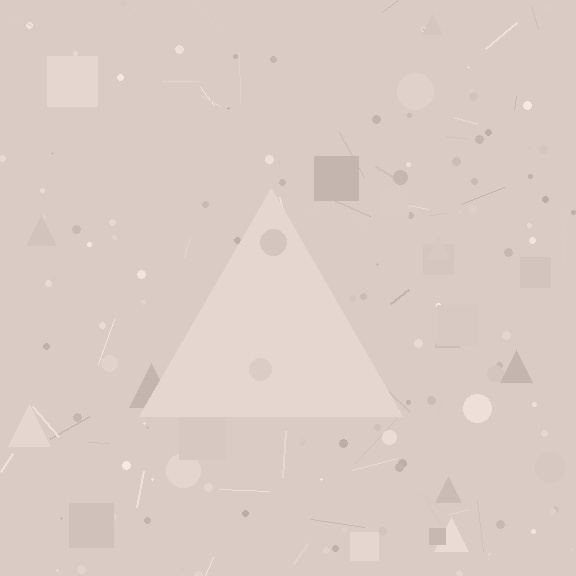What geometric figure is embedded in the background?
A triangle is embedded in the background.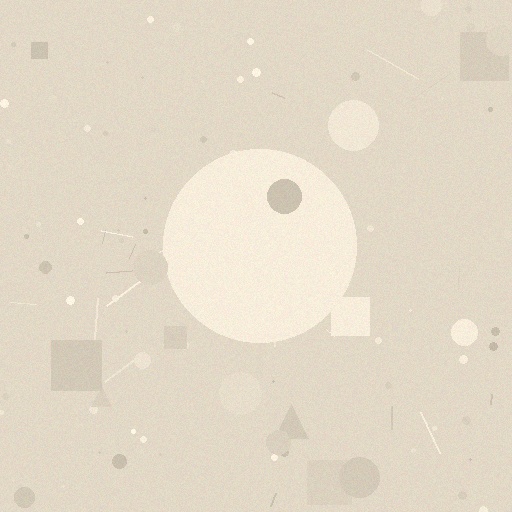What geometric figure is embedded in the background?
A circle is embedded in the background.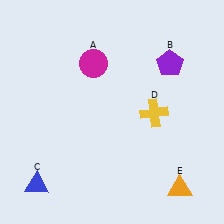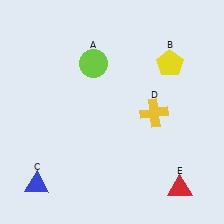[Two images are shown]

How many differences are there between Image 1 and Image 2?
There are 3 differences between the two images.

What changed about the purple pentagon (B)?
In Image 1, B is purple. In Image 2, it changed to yellow.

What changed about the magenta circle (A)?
In Image 1, A is magenta. In Image 2, it changed to lime.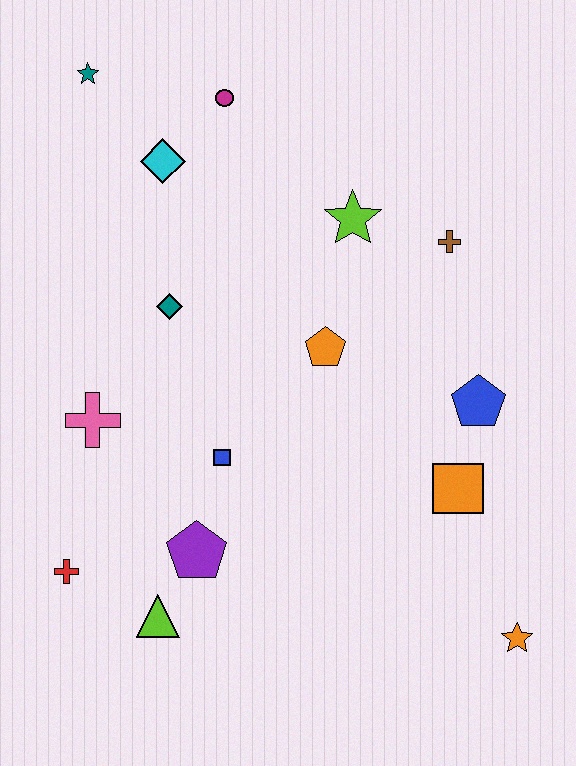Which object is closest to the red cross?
The lime triangle is closest to the red cross.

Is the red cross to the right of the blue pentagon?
No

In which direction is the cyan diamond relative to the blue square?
The cyan diamond is above the blue square.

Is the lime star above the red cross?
Yes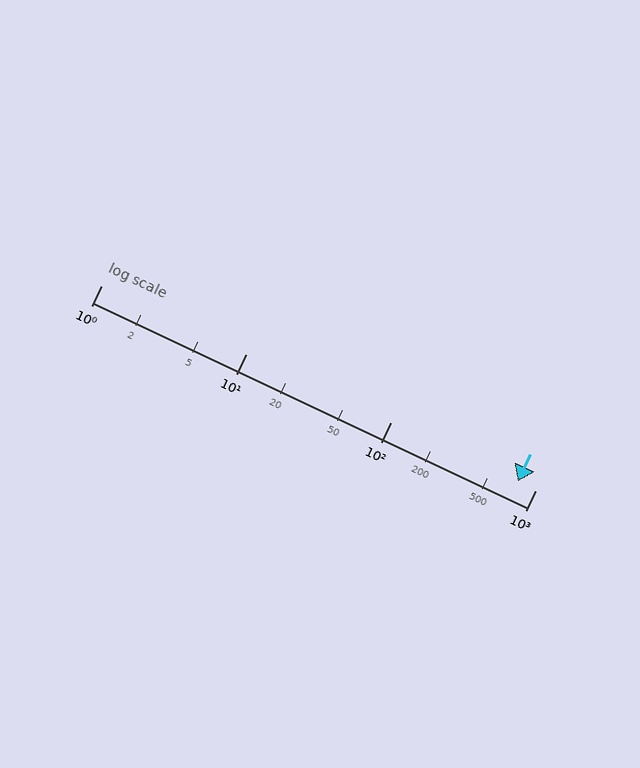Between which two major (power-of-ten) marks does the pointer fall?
The pointer is between 100 and 1000.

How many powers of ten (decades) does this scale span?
The scale spans 3 decades, from 1 to 1000.